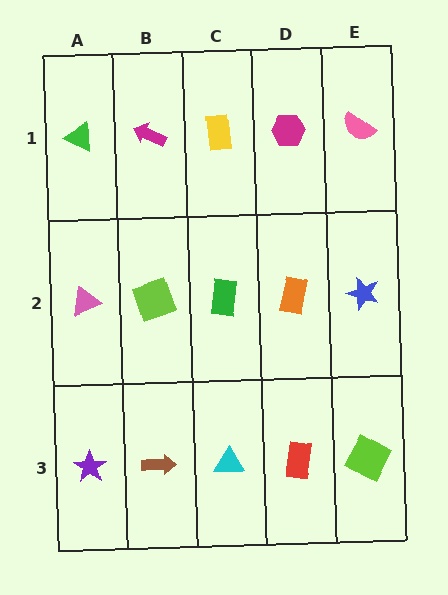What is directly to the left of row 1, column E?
A magenta hexagon.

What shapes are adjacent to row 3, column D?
An orange rectangle (row 2, column D), a cyan triangle (row 3, column C), a lime square (row 3, column E).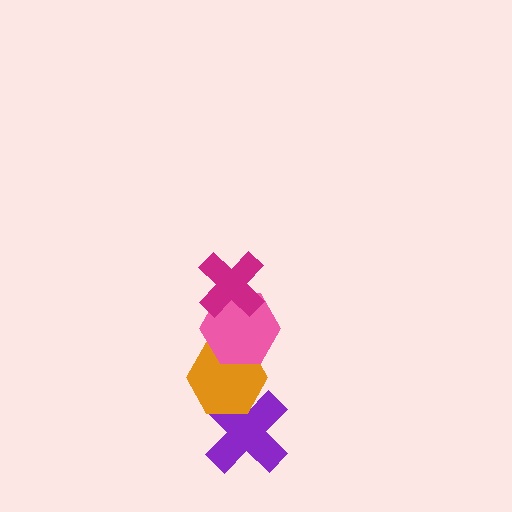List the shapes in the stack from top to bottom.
From top to bottom: the magenta cross, the pink hexagon, the orange hexagon, the purple cross.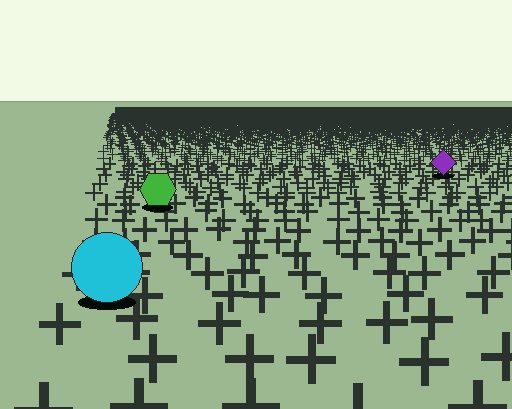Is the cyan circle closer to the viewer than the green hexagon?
Yes. The cyan circle is closer — you can tell from the texture gradient: the ground texture is coarser near it.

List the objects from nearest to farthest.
From nearest to farthest: the cyan circle, the green hexagon, the purple diamond.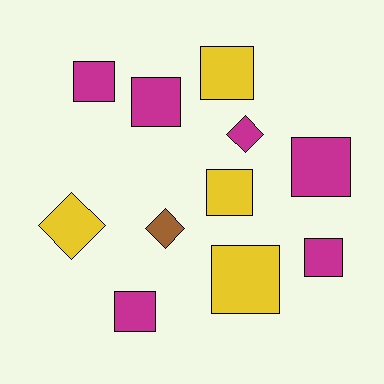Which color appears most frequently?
Magenta, with 6 objects.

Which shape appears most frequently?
Square, with 8 objects.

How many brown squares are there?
There are no brown squares.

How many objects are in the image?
There are 11 objects.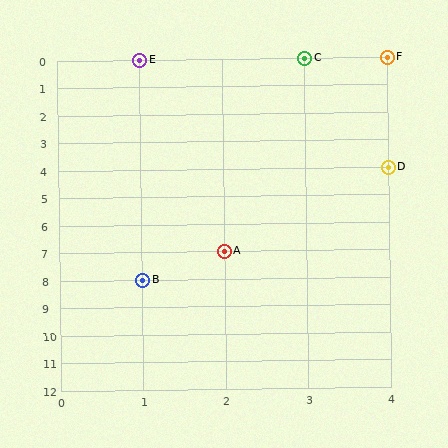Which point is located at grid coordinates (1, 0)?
Point E is at (1, 0).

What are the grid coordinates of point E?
Point E is at grid coordinates (1, 0).